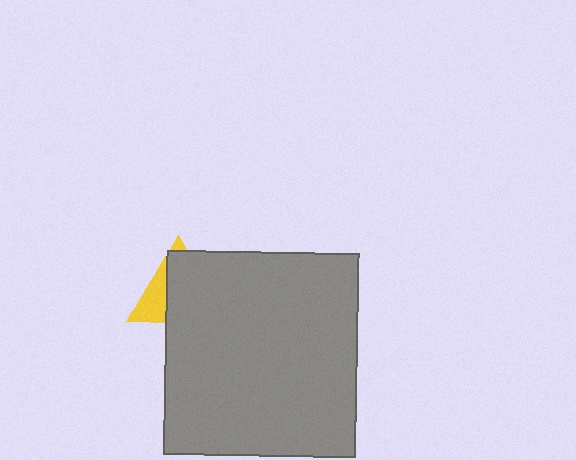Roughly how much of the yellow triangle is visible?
A small part of it is visible (roughly 34%).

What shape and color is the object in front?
The object in front is a gray rectangle.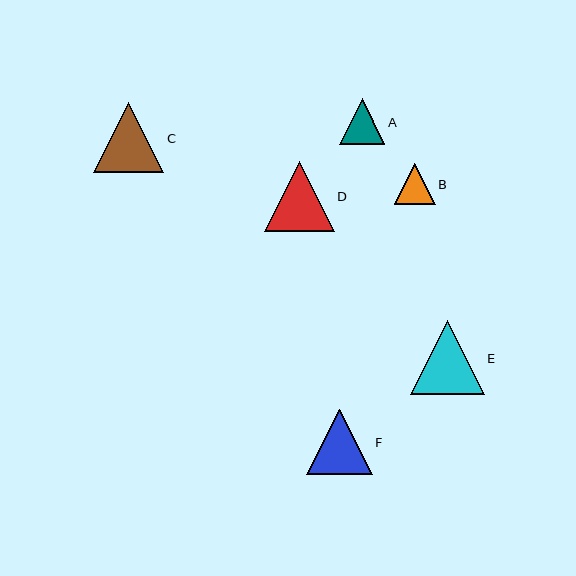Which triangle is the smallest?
Triangle B is the smallest with a size of approximately 41 pixels.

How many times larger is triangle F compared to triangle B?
Triangle F is approximately 1.6 times the size of triangle B.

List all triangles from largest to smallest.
From largest to smallest: E, C, D, F, A, B.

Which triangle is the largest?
Triangle E is the largest with a size of approximately 74 pixels.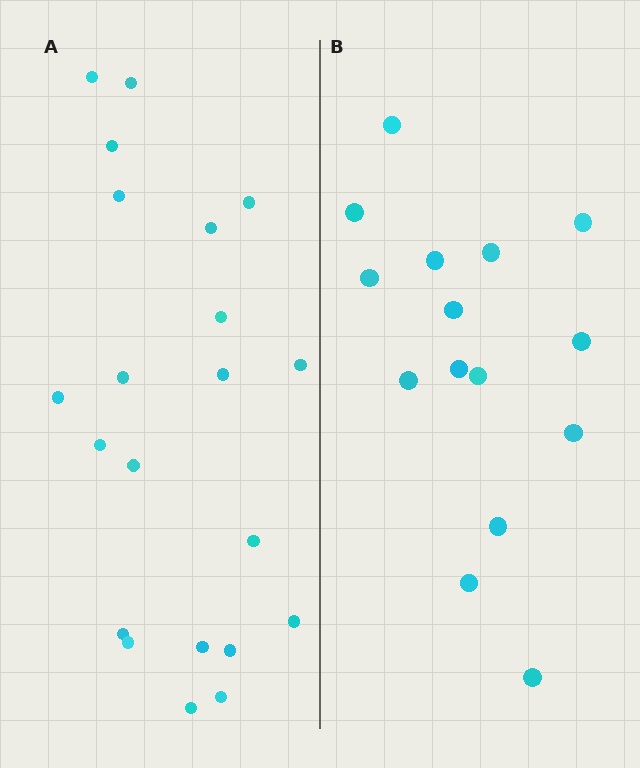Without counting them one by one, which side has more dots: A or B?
Region A (the left region) has more dots.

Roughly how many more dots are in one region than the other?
Region A has about 6 more dots than region B.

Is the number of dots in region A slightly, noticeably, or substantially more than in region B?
Region A has noticeably more, but not dramatically so. The ratio is roughly 1.4 to 1.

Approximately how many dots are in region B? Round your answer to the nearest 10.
About 20 dots. (The exact count is 15, which rounds to 20.)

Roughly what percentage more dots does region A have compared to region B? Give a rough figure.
About 40% more.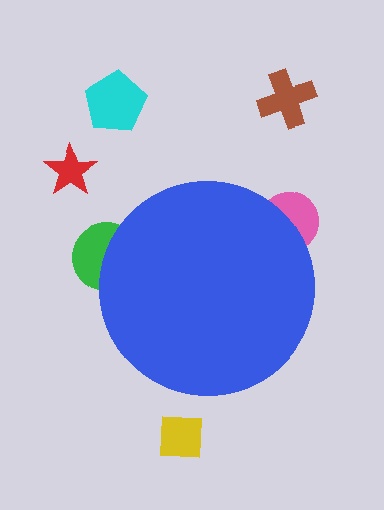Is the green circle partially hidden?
Yes, the green circle is partially hidden behind the blue circle.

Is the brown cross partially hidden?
No, the brown cross is fully visible.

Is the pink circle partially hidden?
Yes, the pink circle is partially hidden behind the blue circle.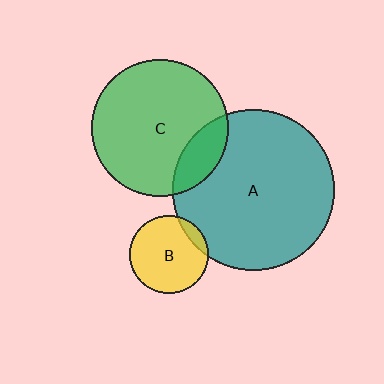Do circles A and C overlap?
Yes.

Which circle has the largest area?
Circle A (teal).